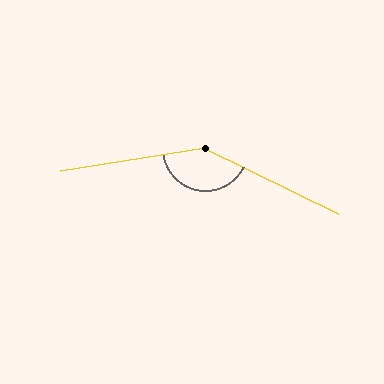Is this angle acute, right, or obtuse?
It is obtuse.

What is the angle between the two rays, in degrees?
Approximately 145 degrees.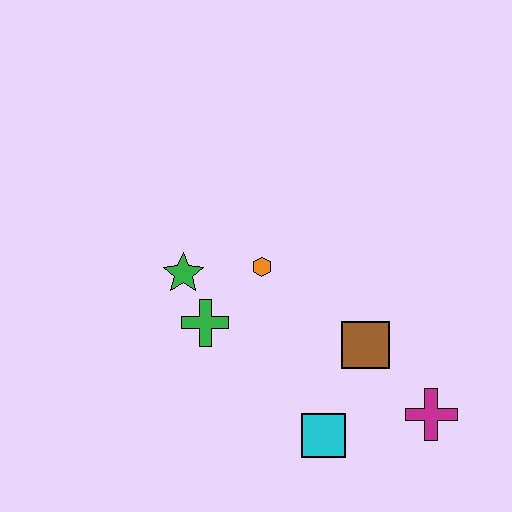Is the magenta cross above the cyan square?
Yes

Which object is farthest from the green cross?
The magenta cross is farthest from the green cross.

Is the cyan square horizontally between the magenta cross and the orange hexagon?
Yes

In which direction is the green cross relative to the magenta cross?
The green cross is to the left of the magenta cross.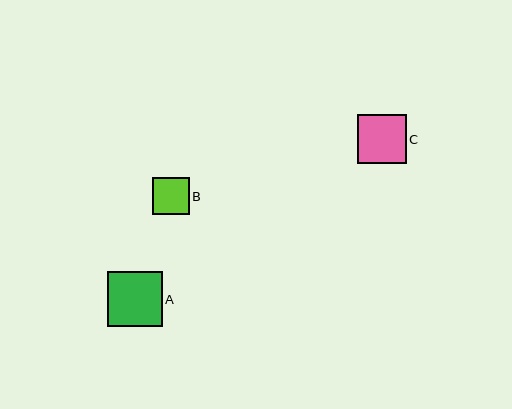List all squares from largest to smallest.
From largest to smallest: A, C, B.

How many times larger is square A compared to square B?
Square A is approximately 1.5 times the size of square B.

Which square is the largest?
Square A is the largest with a size of approximately 55 pixels.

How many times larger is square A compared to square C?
Square A is approximately 1.1 times the size of square C.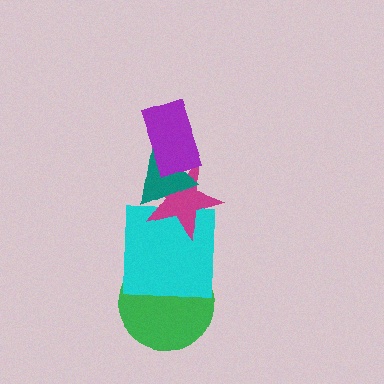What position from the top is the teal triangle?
The teal triangle is 2nd from the top.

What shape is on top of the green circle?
The cyan square is on top of the green circle.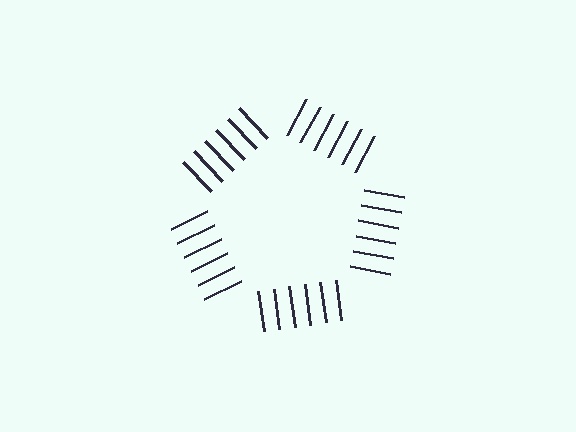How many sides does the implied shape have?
5 sides — the line-ends trace a pentagon.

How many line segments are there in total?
30 — 6 along each of the 5 edges.